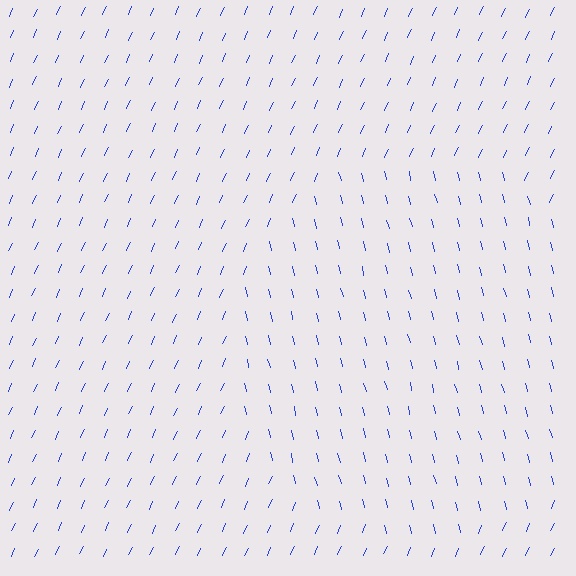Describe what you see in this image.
The image is filled with small blue line segments. A circle region in the image has lines oriented differently from the surrounding lines, creating a visible texture boundary.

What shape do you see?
I see a circle.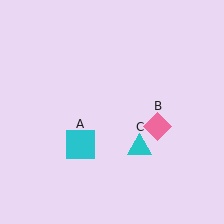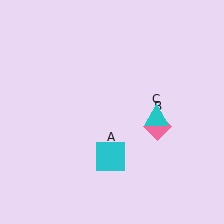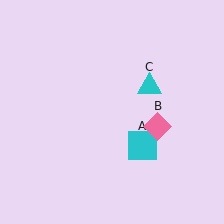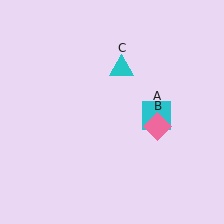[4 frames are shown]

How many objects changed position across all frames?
2 objects changed position: cyan square (object A), cyan triangle (object C).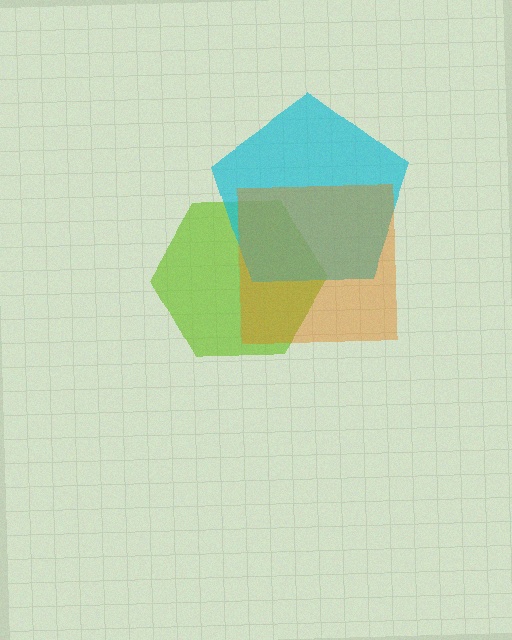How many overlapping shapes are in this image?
There are 3 overlapping shapes in the image.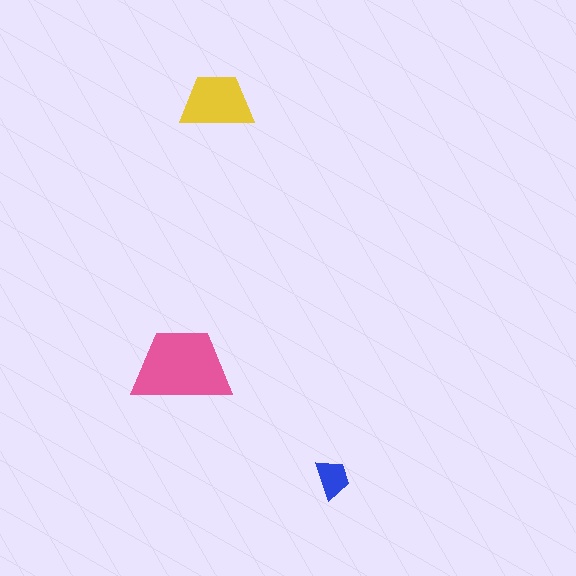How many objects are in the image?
There are 3 objects in the image.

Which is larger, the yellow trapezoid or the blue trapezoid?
The yellow one.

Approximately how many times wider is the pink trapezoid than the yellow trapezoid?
About 1.5 times wider.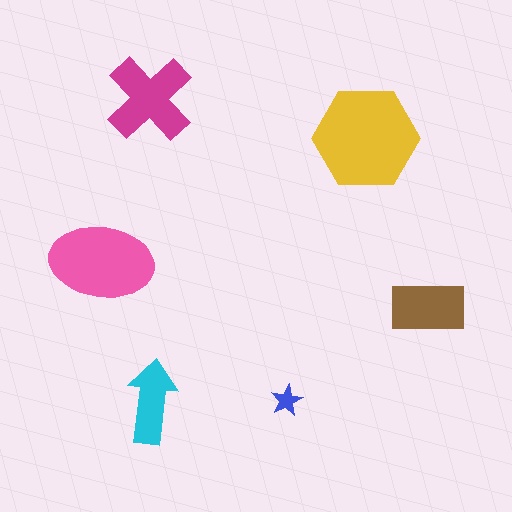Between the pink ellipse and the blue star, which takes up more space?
The pink ellipse.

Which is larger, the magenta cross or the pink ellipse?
The pink ellipse.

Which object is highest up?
The magenta cross is topmost.